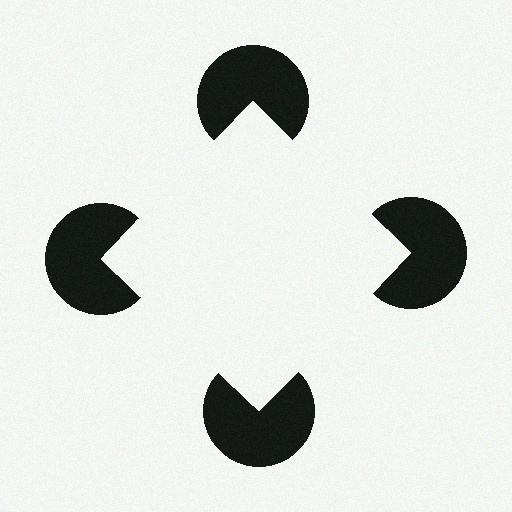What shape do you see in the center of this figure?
An illusory square — its edges are inferred from the aligned wedge cuts in the pac-man discs, not physically drawn.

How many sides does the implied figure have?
4 sides.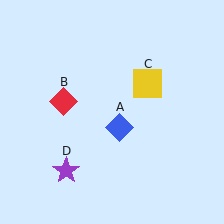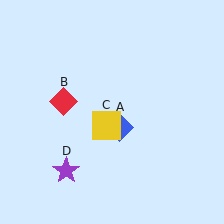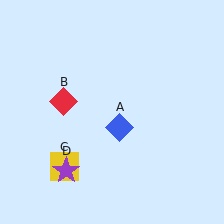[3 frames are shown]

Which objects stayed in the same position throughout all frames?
Blue diamond (object A) and red diamond (object B) and purple star (object D) remained stationary.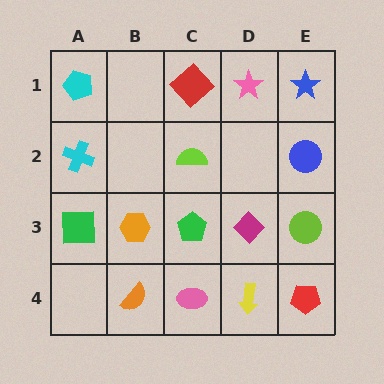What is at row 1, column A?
A cyan pentagon.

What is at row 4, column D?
A yellow arrow.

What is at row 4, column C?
A pink ellipse.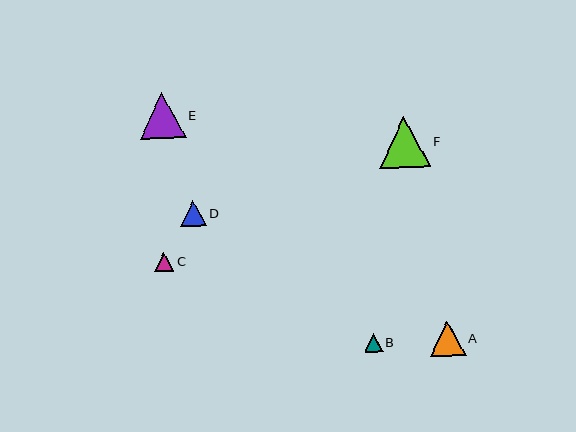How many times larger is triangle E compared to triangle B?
Triangle E is approximately 2.5 times the size of triangle B.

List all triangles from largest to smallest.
From largest to smallest: F, E, A, D, C, B.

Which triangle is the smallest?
Triangle B is the smallest with a size of approximately 18 pixels.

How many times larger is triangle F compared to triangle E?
Triangle F is approximately 1.1 times the size of triangle E.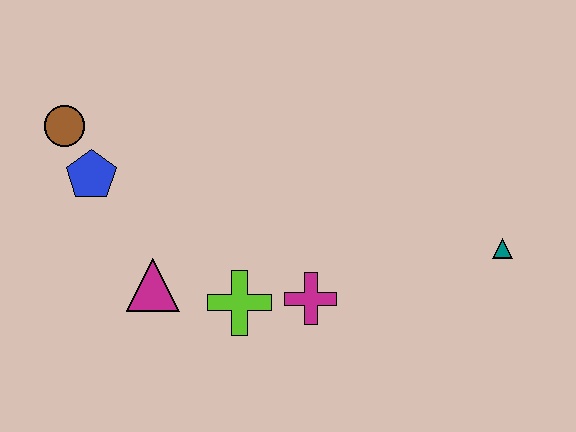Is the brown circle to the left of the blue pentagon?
Yes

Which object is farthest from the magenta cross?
The brown circle is farthest from the magenta cross.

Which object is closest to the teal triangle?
The magenta cross is closest to the teal triangle.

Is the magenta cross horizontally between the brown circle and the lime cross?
No